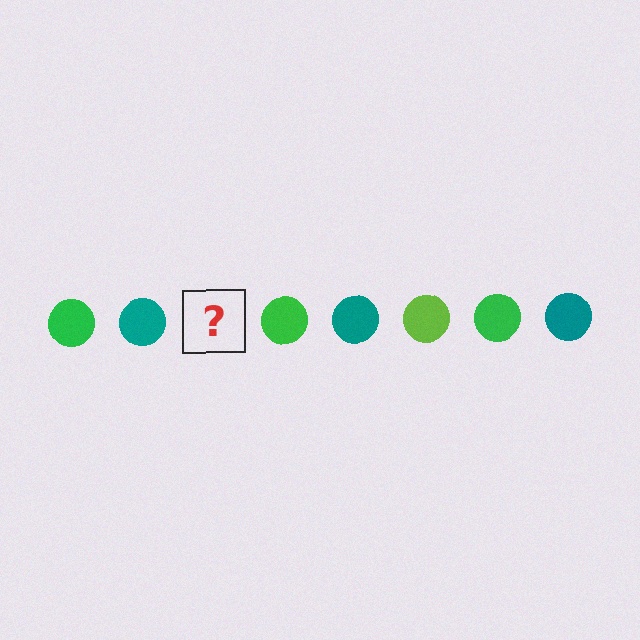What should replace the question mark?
The question mark should be replaced with a lime circle.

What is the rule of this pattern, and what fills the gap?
The rule is that the pattern cycles through green, teal, lime circles. The gap should be filled with a lime circle.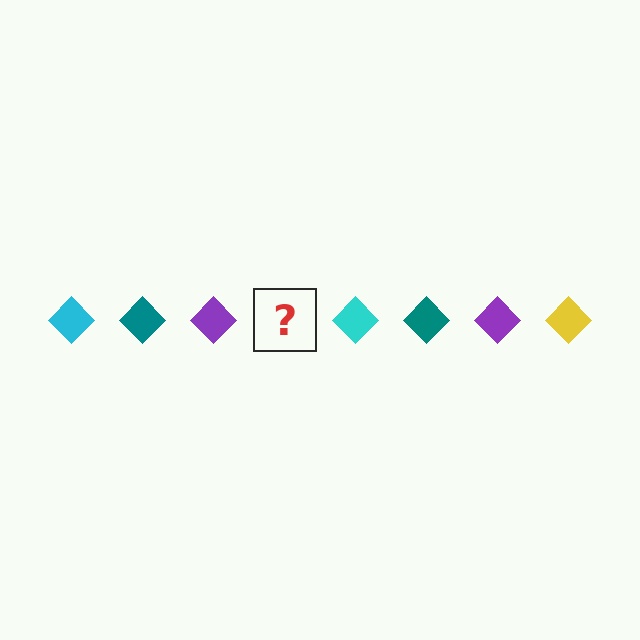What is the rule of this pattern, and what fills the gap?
The rule is that the pattern cycles through cyan, teal, purple, yellow diamonds. The gap should be filled with a yellow diamond.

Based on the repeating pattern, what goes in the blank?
The blank should be a yellow diamond.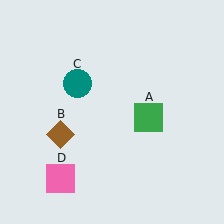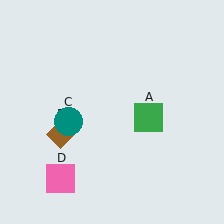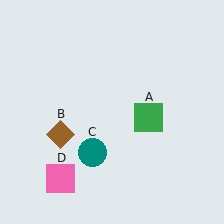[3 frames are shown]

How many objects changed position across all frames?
1 object changed position: teal circle (object C).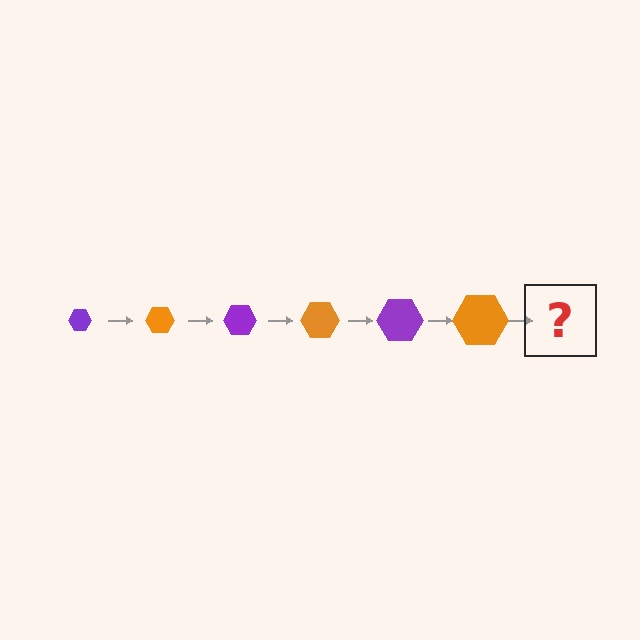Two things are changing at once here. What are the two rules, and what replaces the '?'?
The two rules are that the hexagon grows larger each step and the color cycles through purple and orange. The '?' should be a purple hexagon, larger than the previous one.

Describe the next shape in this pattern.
It should be a purple hexagon, larger than the previous one.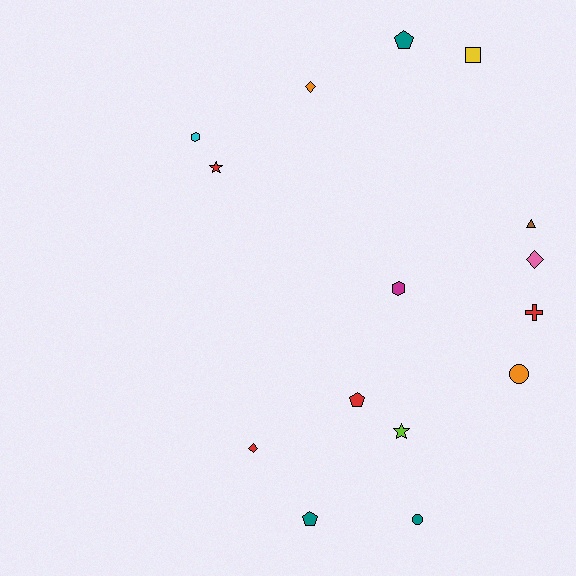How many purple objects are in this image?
There are no purple objects.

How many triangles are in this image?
There is 1 triangle.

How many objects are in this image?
There are 15 objects.